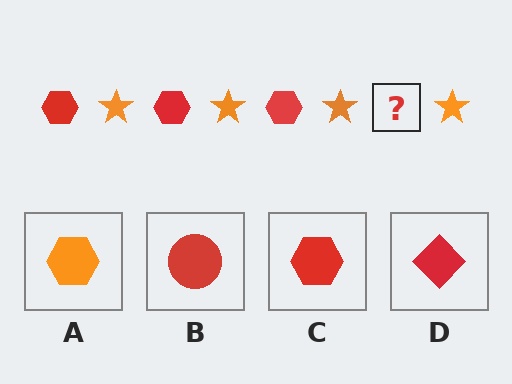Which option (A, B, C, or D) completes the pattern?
C.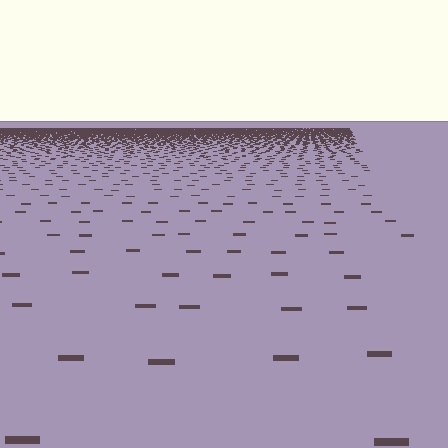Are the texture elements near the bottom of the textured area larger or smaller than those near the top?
Larger. Near the bottom, elements are closer to the viewer and appear at a bigger on-screen size.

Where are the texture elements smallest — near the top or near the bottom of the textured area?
Near the top.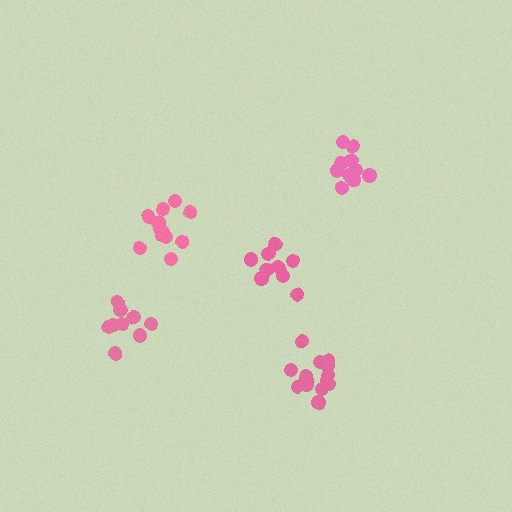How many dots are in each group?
Group 1: 11 dots, Group 2: 13 dots, Group 3: 10 dots, Group 4: 9 dots, Group 5: 15 dots (58 total).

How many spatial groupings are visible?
There are 5 spatial groupings.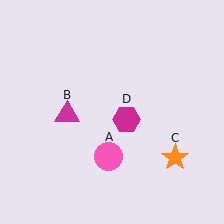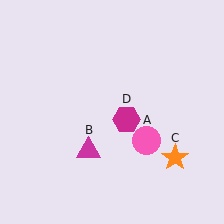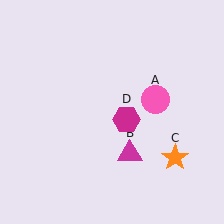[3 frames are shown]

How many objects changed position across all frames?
2 objects changed position: pink circle (object A), magenta triangle (object B).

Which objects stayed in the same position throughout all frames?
Orange star (object C) and magenta hexagon (object D) remained stationary.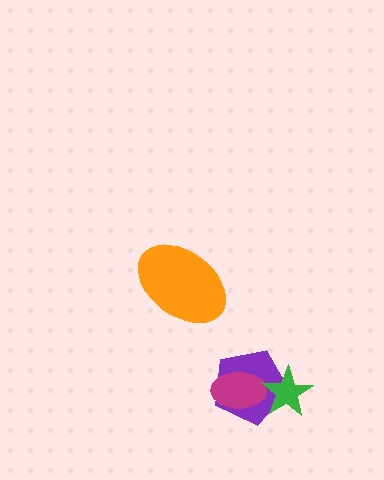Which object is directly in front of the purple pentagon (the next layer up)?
The magenta ellipse is directly in front of the purple pentagon.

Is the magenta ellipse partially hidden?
Yes, it is partially covered by another shape.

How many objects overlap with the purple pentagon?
2 objects overlap with the purple pentagon.